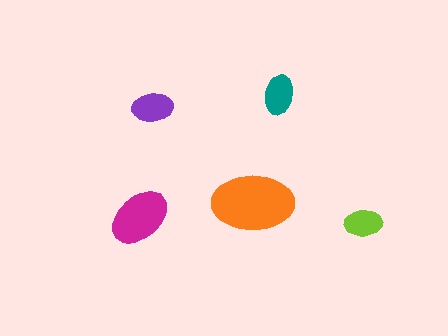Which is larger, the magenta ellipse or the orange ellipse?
The orange one.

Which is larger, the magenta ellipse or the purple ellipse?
The magenta one.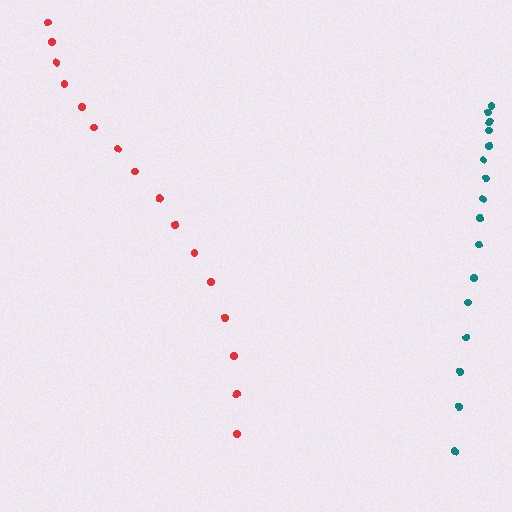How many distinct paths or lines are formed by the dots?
There are 2 distinct paths.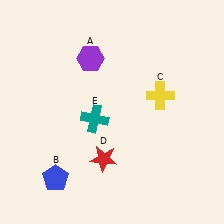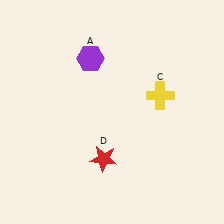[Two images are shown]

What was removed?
The blue pentagon (B), the teal cross (E) were removed in Image 2.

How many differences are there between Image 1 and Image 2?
There are 2 differences between the two images.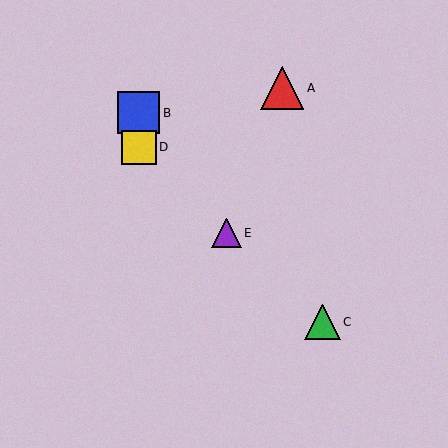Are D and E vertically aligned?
No, D is at x≈139 and E is at x≈226.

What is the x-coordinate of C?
Object C is at x≈323.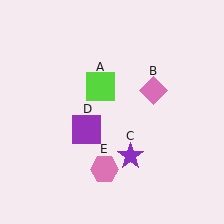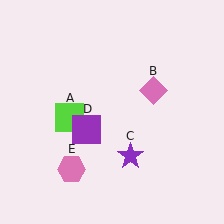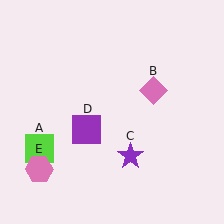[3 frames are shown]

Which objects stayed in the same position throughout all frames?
Pink diamond (object B) and purple star (object C) and purple square (object D) remained stationary.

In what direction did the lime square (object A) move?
The lime square (object A) moved down and to the left.